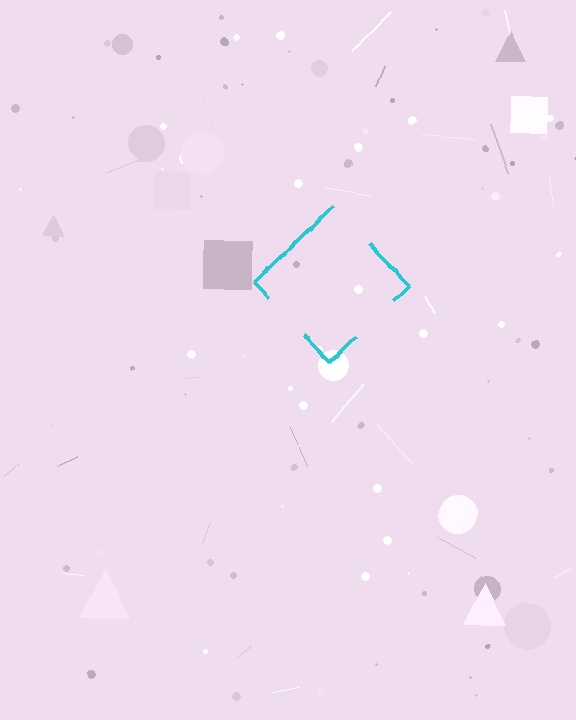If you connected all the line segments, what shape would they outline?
They would outline a diamond.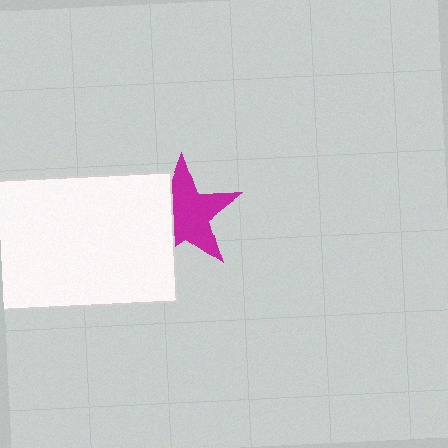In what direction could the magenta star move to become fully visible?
The magenta star could move right. That would shift it out from behind the white rectangle entirely.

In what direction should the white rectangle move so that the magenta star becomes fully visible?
The white rectangle should move left. That is the shortest direction to clear the overlap and leave the magenta star fully visible.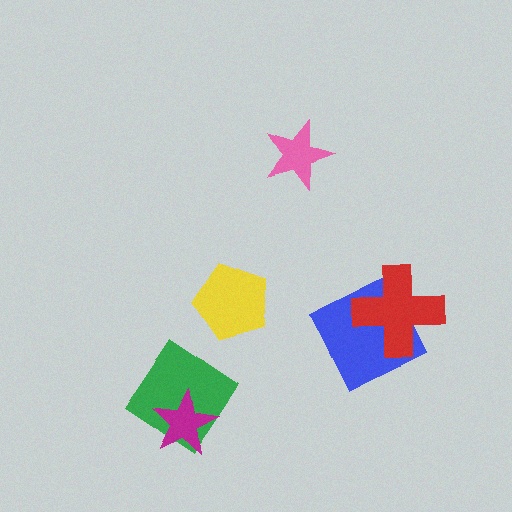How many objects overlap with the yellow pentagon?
0 objects overlap with the yellow pentagon.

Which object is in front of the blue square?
The red cross is in front of the blue square.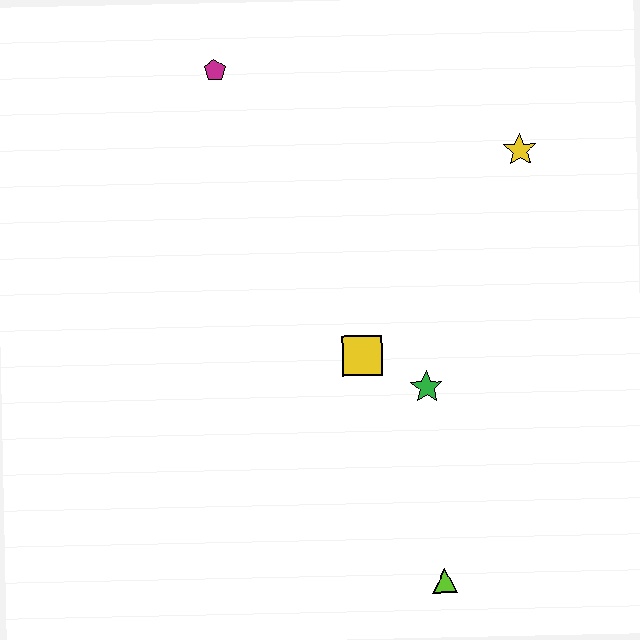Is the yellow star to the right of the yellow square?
Yes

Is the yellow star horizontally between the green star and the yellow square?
No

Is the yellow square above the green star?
Yes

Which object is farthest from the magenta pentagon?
The lime triangle is farthest from the magenta pentagon.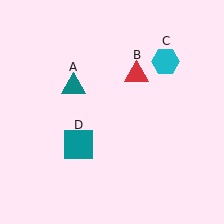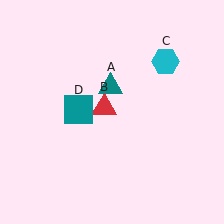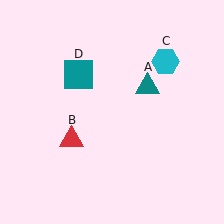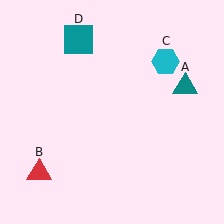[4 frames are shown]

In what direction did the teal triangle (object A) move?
The teal triangle (object A) moved right.